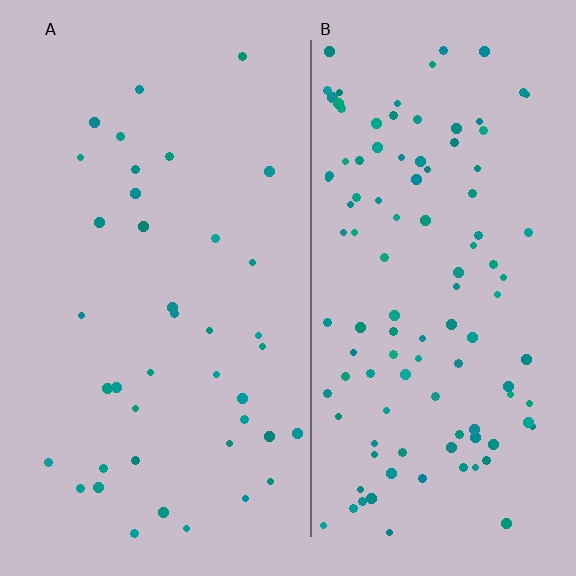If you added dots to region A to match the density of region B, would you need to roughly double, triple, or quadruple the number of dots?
Approximately triple.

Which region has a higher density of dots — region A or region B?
B (the right).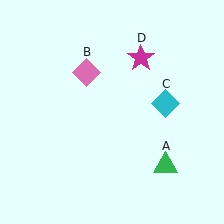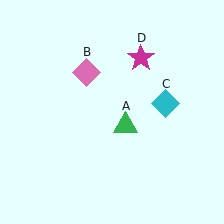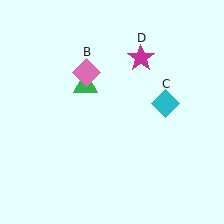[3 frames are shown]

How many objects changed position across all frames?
1 object changed position: green triangle (object A).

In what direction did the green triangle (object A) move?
The green triangle (object A) moved up and to the left.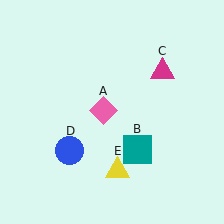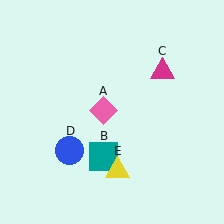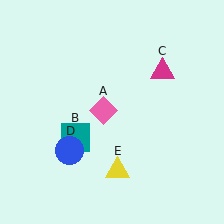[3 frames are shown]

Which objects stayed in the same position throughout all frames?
Pink diamond (object A) and magenta triangle (object C) and blue circle (object D) and yellow triangle (object E) remained stationary.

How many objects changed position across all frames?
1 object changed position: teal square (object B).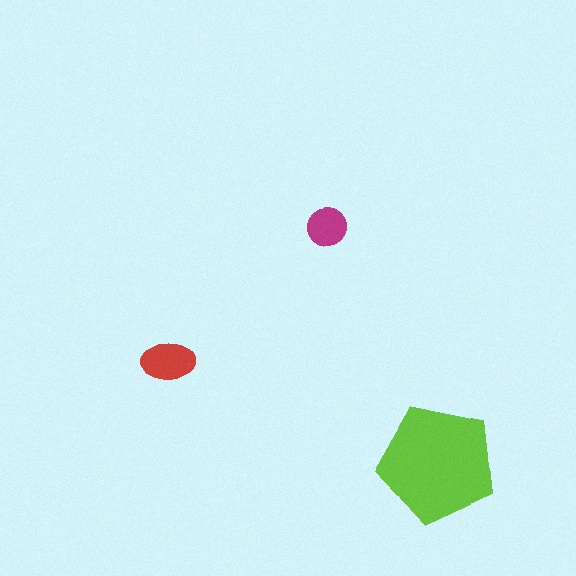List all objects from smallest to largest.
The magenta circle, the red ellipse, the lime pentagon.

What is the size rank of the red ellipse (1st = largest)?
2nd.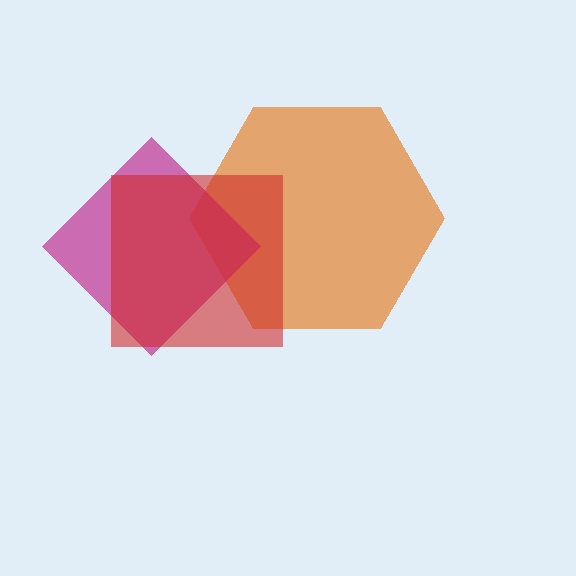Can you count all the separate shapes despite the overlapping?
Yes, there are 3 separate shapes.